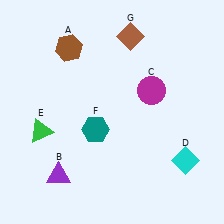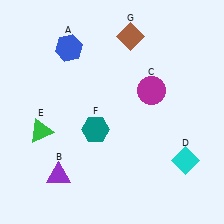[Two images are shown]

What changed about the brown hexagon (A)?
In Image 1, A is brown. In Image 2, it changed to blue.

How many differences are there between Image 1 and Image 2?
There is 1 difference between the two images.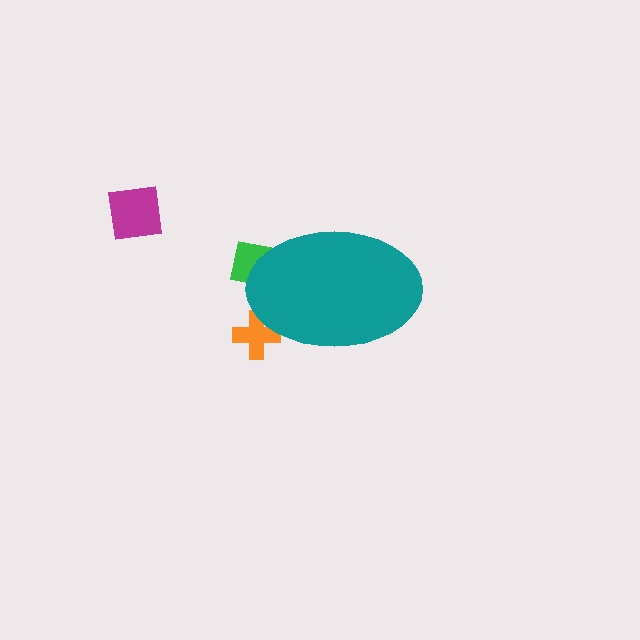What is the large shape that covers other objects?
A teal ellipse.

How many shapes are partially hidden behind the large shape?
2 shapes are partially hidden.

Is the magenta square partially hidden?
No, the magenta square is fully visible.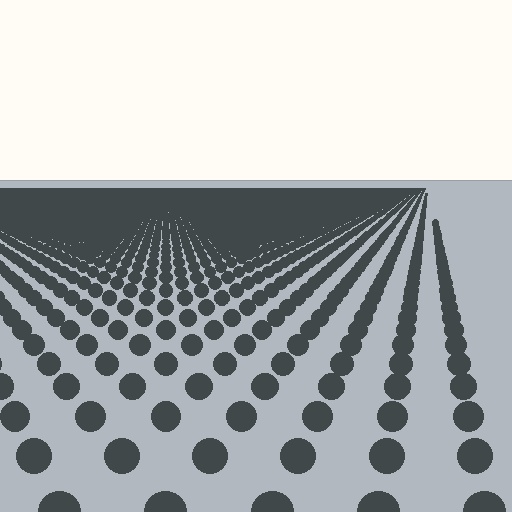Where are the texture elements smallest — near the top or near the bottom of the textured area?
Near the top.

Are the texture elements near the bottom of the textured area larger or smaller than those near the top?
Larger. Near the bottom, elements are closer to the viewer and appear at a bigger on-screen size.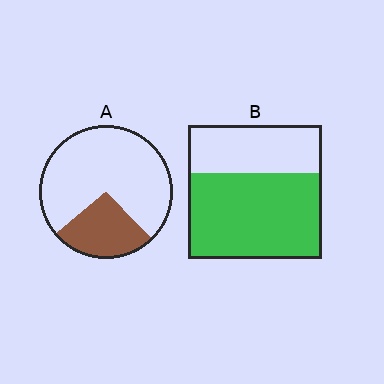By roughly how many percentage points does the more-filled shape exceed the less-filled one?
By roughly 40 percentage points (B over A).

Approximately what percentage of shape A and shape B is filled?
A is approximately 25% and B is approximately 65%.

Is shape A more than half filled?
No.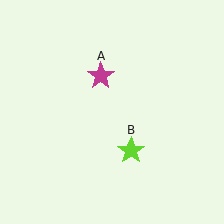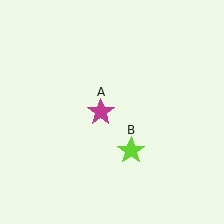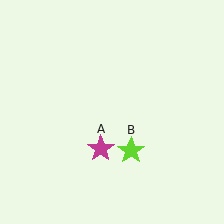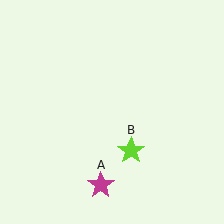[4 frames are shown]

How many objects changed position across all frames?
1 object changed position: magenta star (object A).